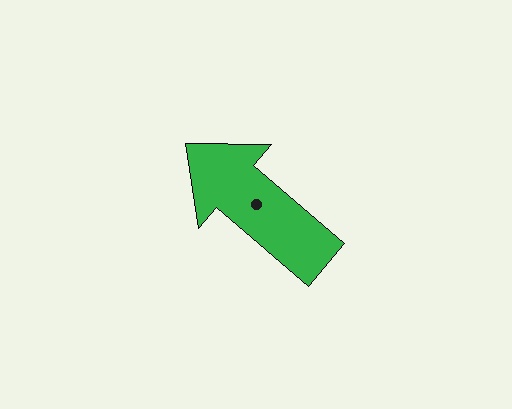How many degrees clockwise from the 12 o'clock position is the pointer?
Approximately 311 degrees.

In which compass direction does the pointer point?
Northwest.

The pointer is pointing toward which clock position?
Roughly 10 o'clock.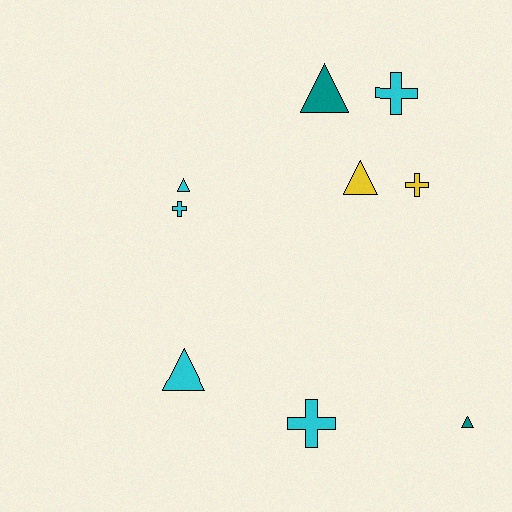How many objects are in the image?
There are 9 objects.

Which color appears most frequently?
Cyan, with 5 objects.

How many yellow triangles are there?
There is 1 yellow triangle.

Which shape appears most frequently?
Triangle, with 5 objects.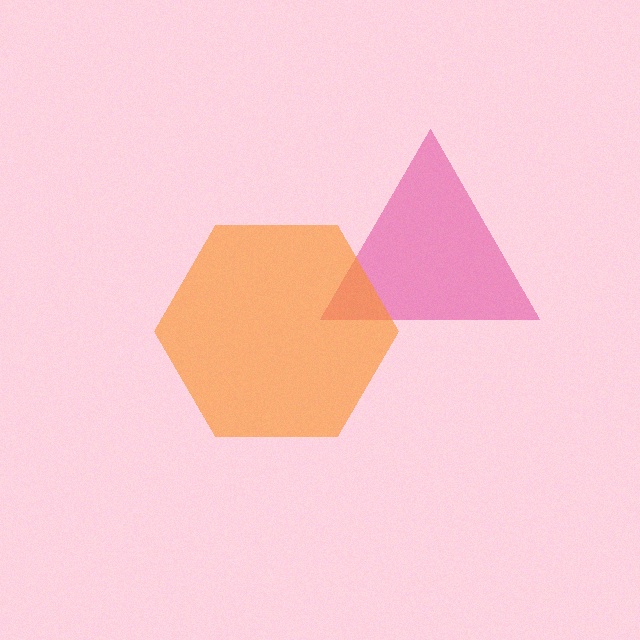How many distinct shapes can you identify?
There are 2 distinct shapes: a magenta triangle, an orange hexagon.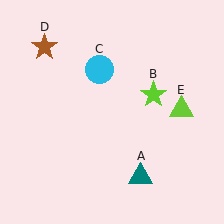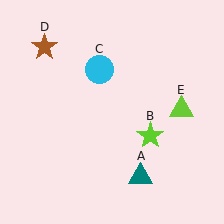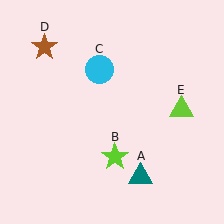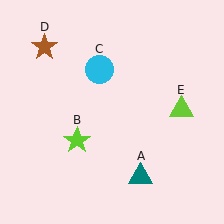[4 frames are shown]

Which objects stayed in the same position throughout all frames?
Teal triangle (object A) and cyan circle (object C) and brown star (object D) and lime triangle (object E) remained stationary.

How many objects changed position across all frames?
1 object changed position: lime star (object B).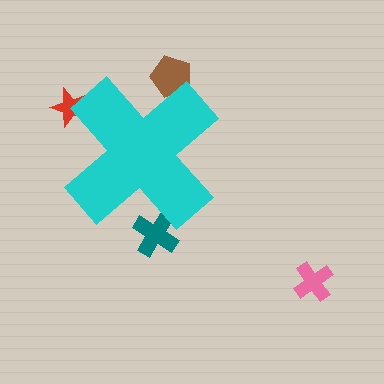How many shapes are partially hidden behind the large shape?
3 shapes are partially hidden.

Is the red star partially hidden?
Yes, the red star is partially hidden behind the cyan cross.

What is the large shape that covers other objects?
A cyan cross.